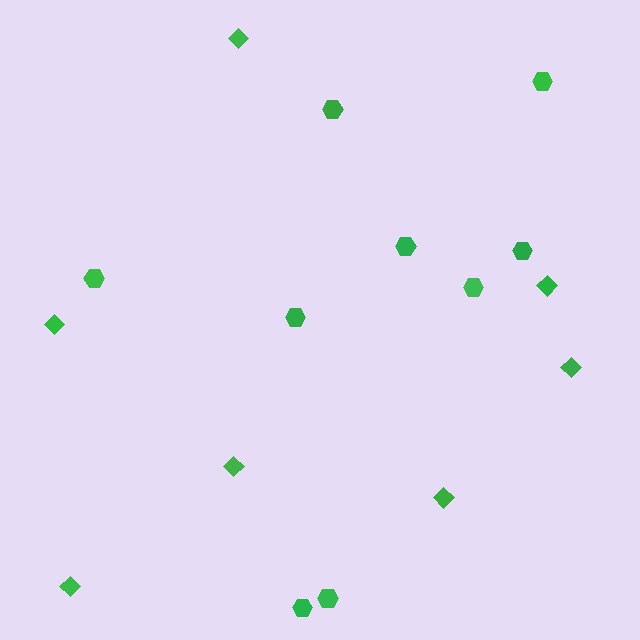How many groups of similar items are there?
There are 2 groups: one group of diamonds (7) and one group of hexagons (9).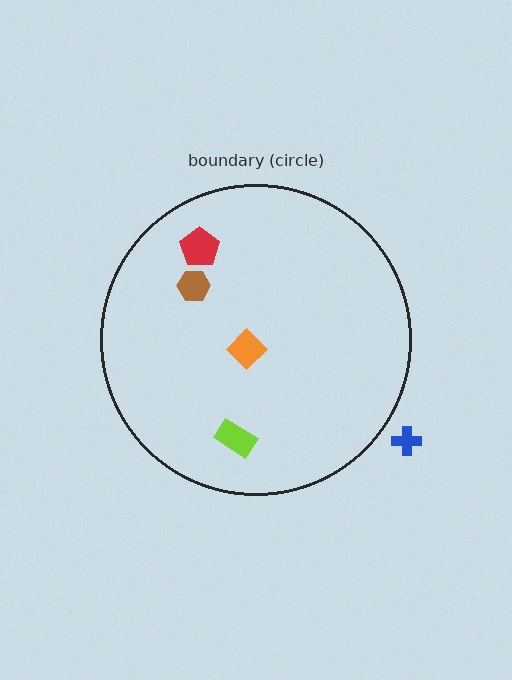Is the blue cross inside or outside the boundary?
Outside.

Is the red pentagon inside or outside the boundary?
Inside.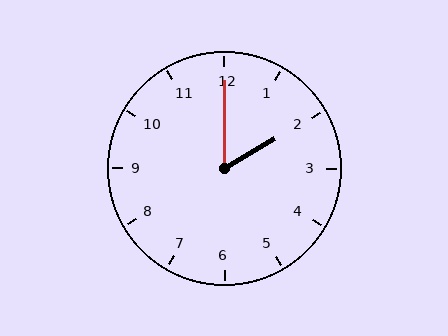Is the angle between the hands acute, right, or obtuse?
It is acute.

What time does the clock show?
2:00.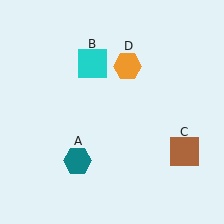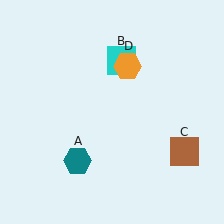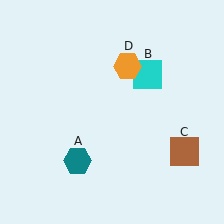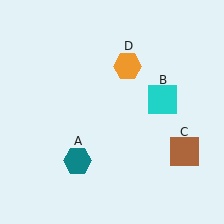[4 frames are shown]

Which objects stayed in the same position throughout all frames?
Teal hexagon (object A) and brown square (object C) and orange hexagon (object D) remained stationary.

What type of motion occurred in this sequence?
The cyan square (object B) rotated clockwise around the center of the scene.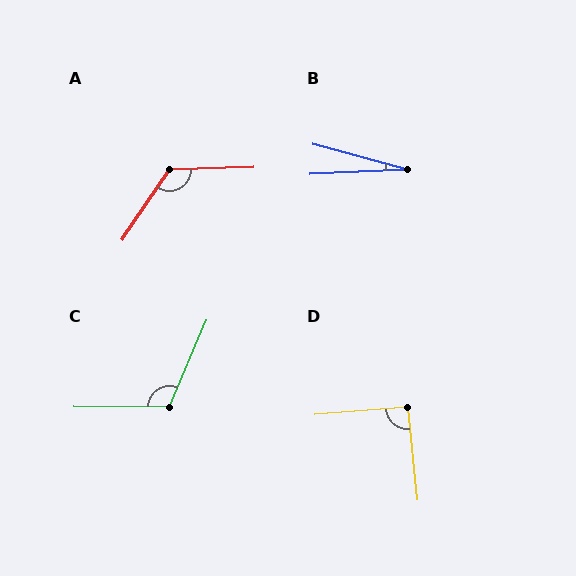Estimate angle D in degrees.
Approximately 91 degrees.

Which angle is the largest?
A, at approximately 126 degrees.